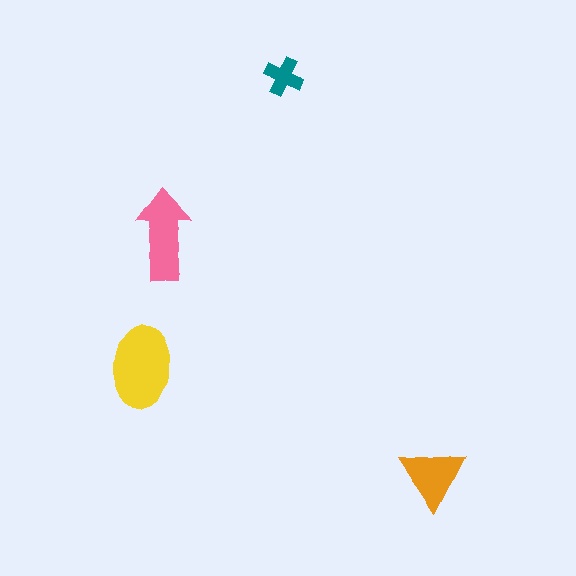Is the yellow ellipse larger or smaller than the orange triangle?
Larger.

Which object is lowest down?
The orange triangle is bottommost.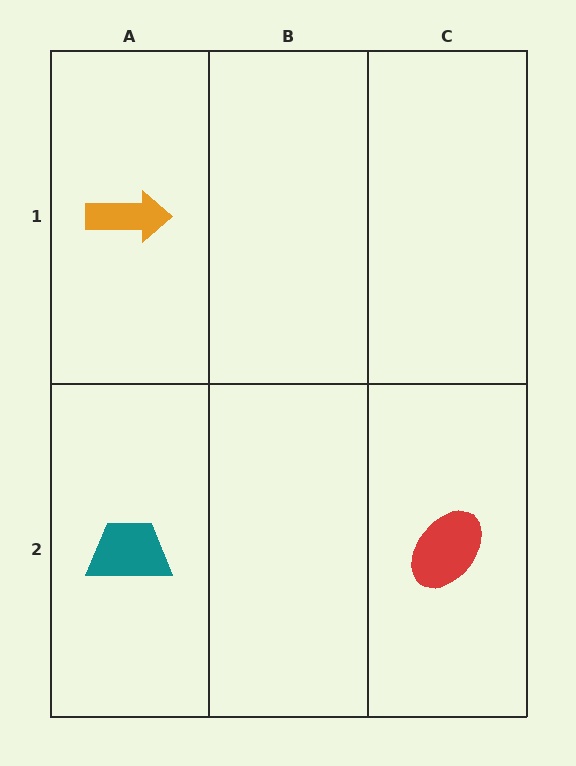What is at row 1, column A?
An orange arrow.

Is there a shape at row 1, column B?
No, that cell is empty.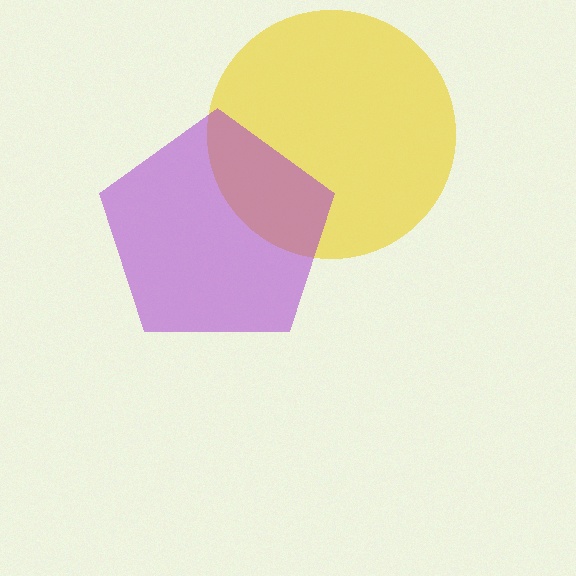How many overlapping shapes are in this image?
There are 2 overlapping shapes in the image.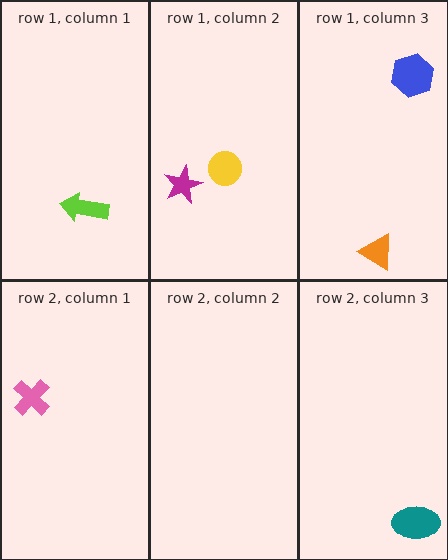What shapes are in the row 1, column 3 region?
The blue hexagon, the orange triangle.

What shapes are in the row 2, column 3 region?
The teal ellipse.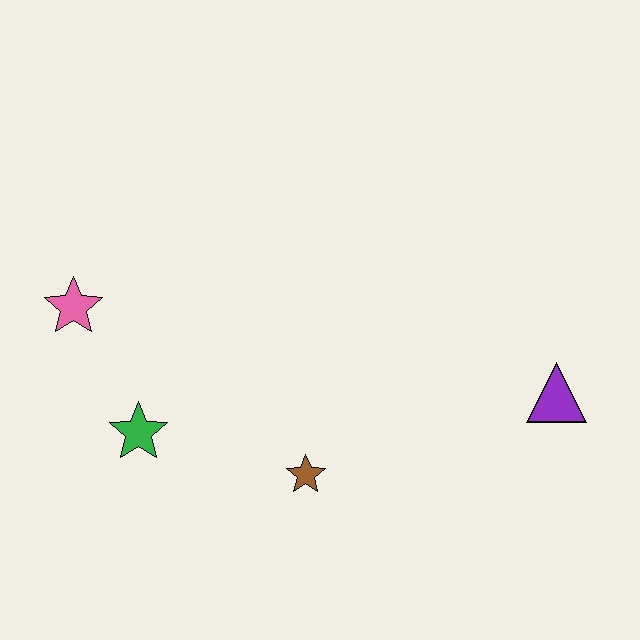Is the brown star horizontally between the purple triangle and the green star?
Yes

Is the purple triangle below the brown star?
No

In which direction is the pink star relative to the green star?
The pink star is above the green star.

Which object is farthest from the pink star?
The purple triangle is farthest from the pink star.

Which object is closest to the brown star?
The green star is closest to the brown star.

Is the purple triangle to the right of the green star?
Yes